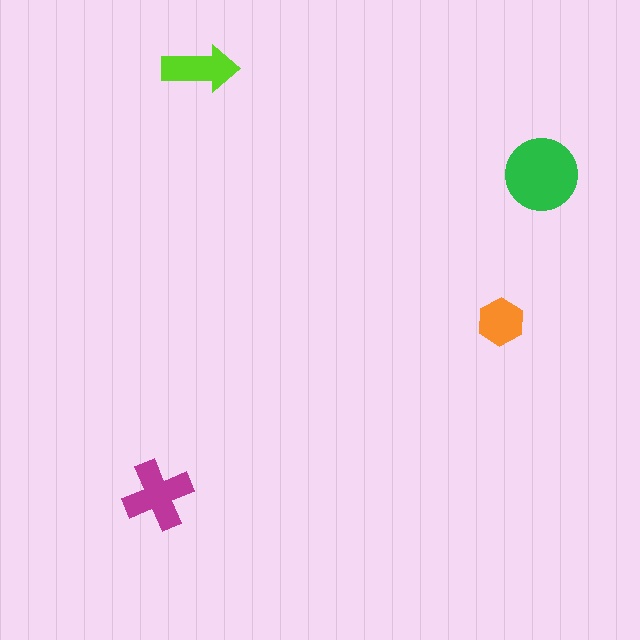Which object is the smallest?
The orange hexagon.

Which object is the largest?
The green circle.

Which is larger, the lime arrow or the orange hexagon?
The lime arrow.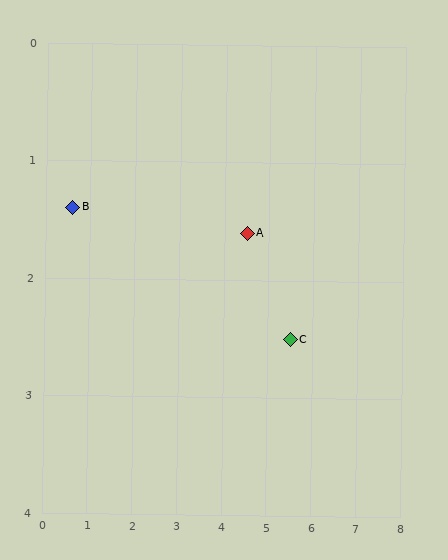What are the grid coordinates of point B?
Point B is at approximately (0.6, 1.4).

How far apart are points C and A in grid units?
Points C and A are about 1.3 grid units apart.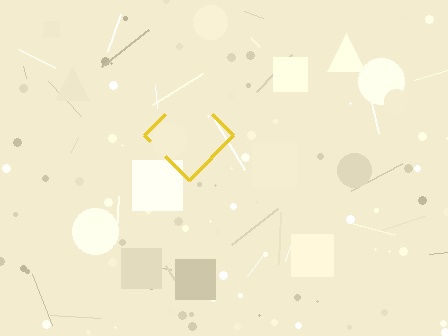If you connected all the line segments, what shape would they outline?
They would outline a diamond.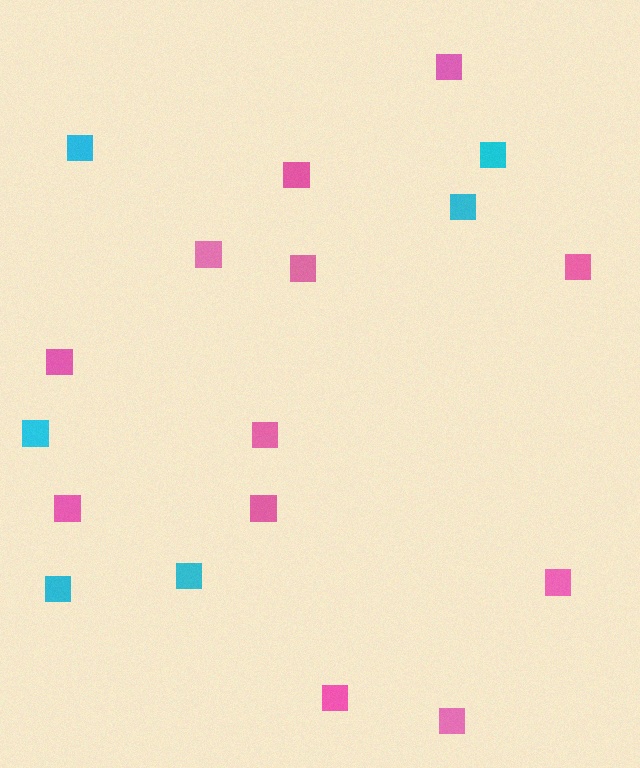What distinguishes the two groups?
There are 2 groups: one group of cyan squares (6) and one group of pink squares (12).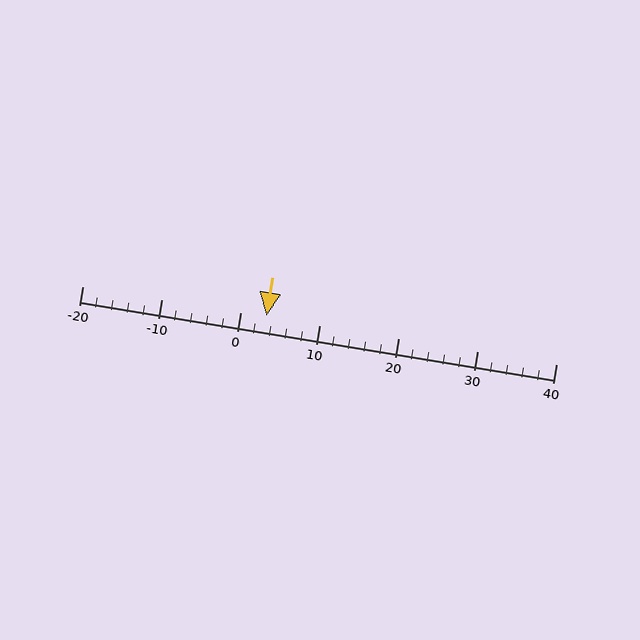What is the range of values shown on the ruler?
The ruler shows values from -20 to 40.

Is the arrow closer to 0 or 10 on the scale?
The arrow is closer to 0.